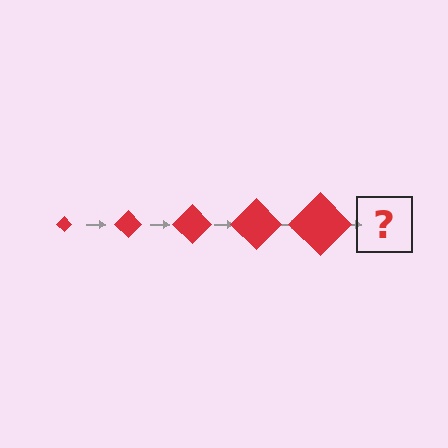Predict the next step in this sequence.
The next step is a red diamond, larger than the previous one.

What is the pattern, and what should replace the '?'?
The pattern is that the diamond gets progressively larger each step. The '?' should be a red diamond, larger than the previous one.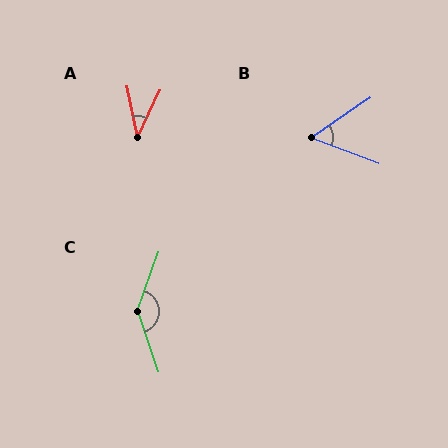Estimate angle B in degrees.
Approximately 54 degrees.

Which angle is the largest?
C, at approximately 141 degrees.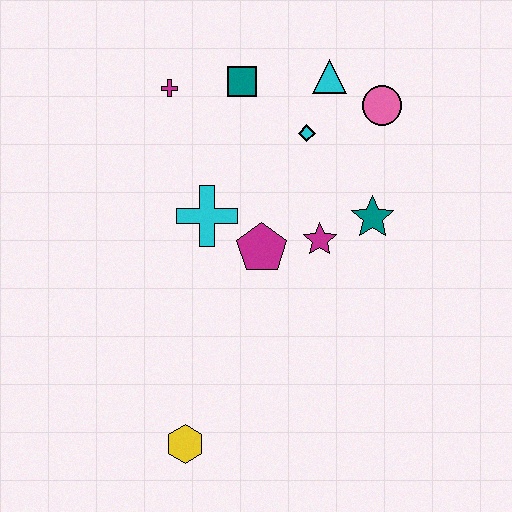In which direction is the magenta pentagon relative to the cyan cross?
The magenta pentagon is to the right of the cyan cross.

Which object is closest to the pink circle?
The cyan triangle is closest to the pink circle.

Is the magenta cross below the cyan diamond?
No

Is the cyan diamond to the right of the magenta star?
No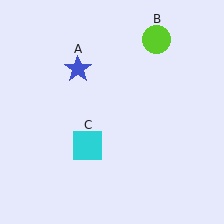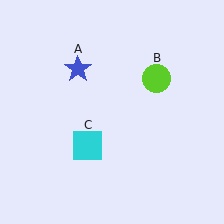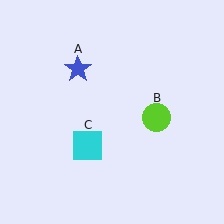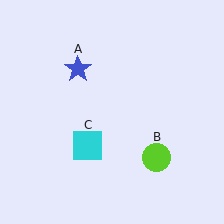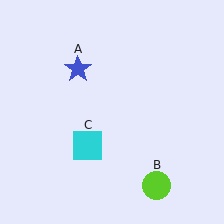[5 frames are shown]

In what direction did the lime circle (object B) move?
The lime circle (object B) moved down.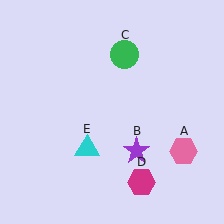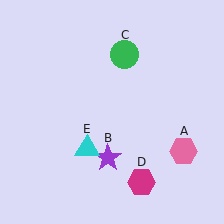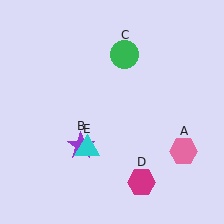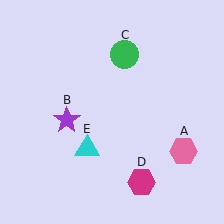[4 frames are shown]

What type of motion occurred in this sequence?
The purple star (object B) rotated clockwise around the center of the scene.